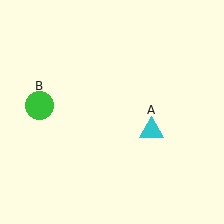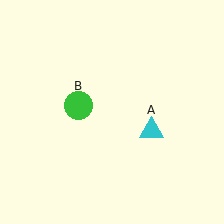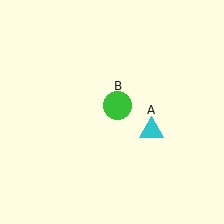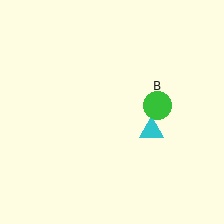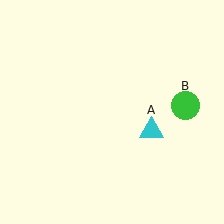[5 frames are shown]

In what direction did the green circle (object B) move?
The green circle (object B) moved right.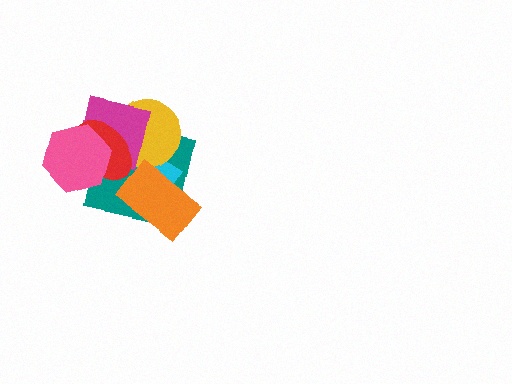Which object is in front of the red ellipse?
The pink hexagon is in front of the red ellipse.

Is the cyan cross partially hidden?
Yes, it is partially covered by another shape.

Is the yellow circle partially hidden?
Yes, it is partially covered by another shape.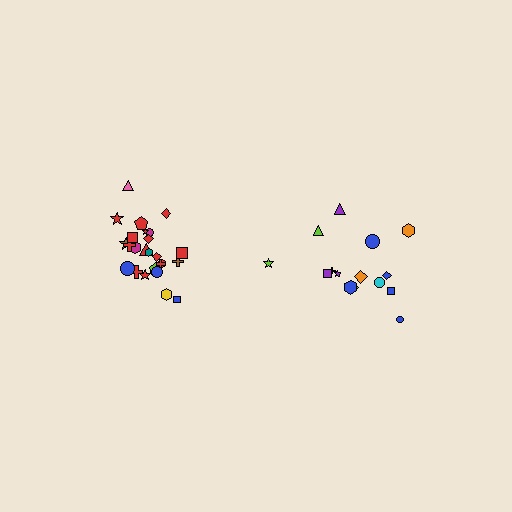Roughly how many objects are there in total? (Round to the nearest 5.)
Roughly 40 objects in total.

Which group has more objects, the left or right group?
The left group.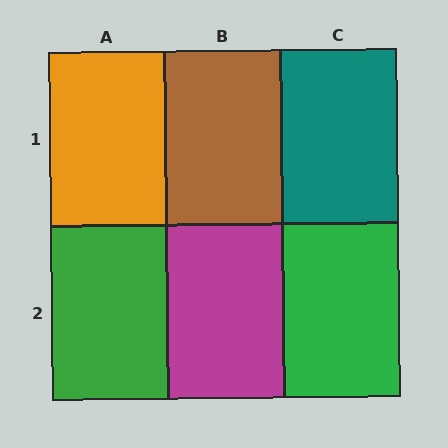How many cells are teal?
1 cell is teal.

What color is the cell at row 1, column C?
Teal.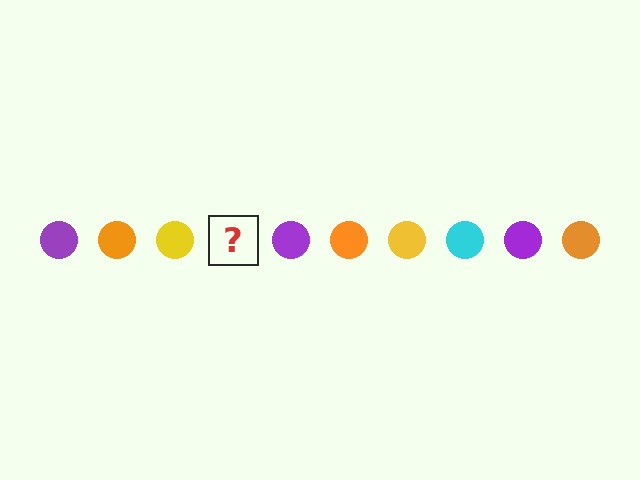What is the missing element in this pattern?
The missing element is a cyan circle.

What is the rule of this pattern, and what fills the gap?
The rule is that the pattern cycles through purple, orange, yellow, cyan circles. The gap should be filled with a cyan circle.